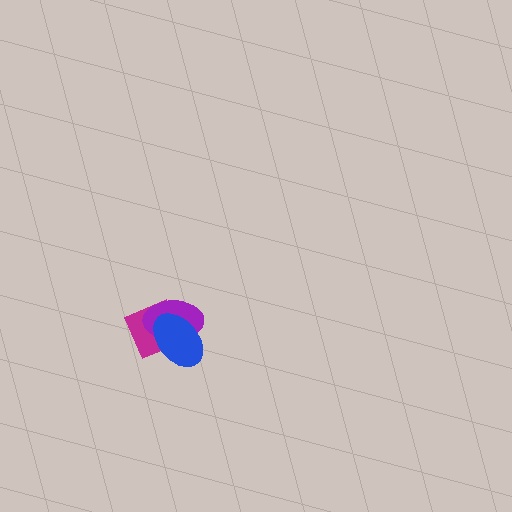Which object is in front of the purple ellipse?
The blue ellipse is in front of the purple ellipse.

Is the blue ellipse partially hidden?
No, no other shape covers it.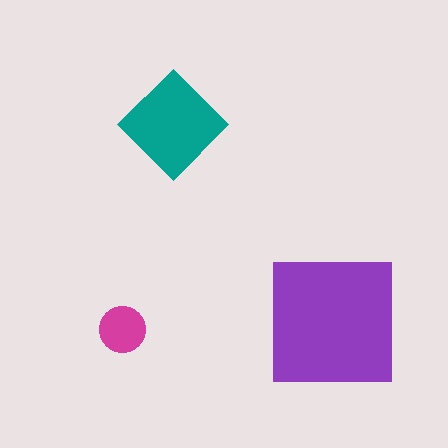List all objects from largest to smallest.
The purple square, the teal diamond, the magenta circle.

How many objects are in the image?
There are 3 objects in the image.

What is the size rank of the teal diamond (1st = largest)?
2nd.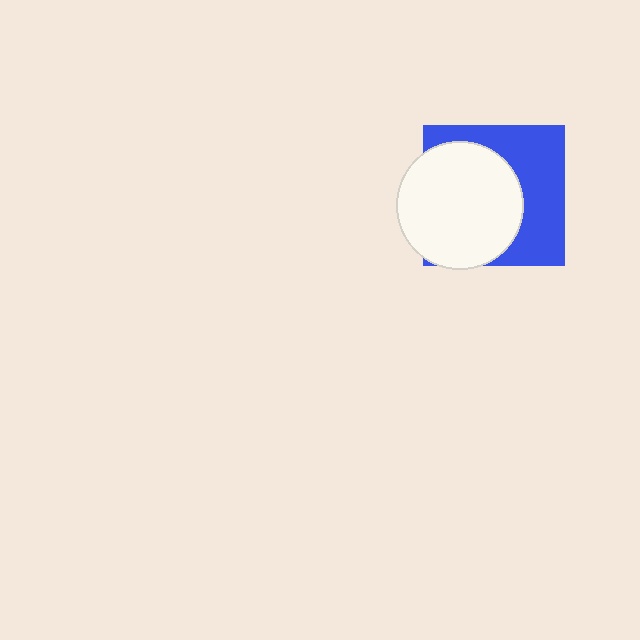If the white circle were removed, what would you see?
You would see the complete blue square.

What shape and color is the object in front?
The object in front is a white circle.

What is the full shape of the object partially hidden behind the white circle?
The partially hidden object is a blue square.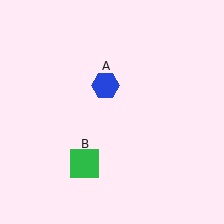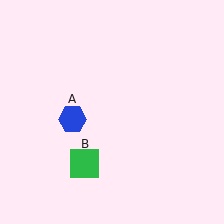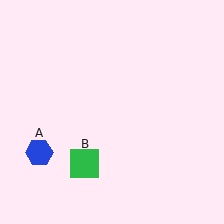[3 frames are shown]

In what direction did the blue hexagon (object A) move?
The blue hexagon (object A) moved down and to the left.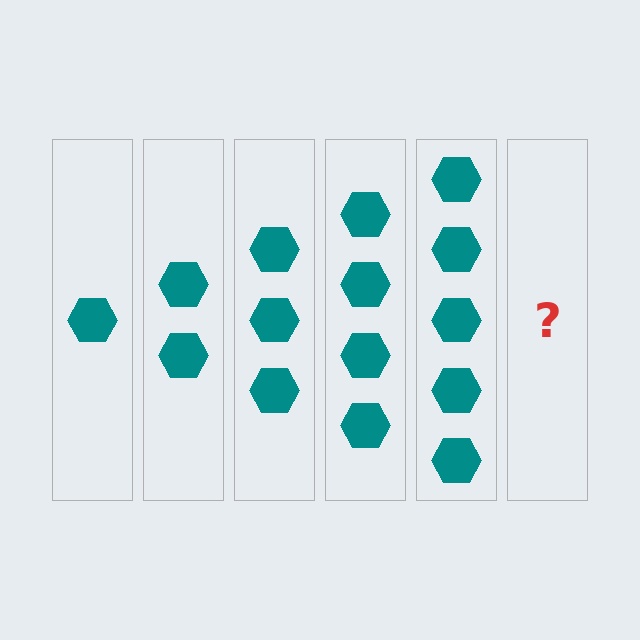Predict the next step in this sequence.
The next step is 6 hexagons.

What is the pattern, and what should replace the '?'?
The pattern is that each step adds one more hexagon. The '?' should be 6 hexagons.